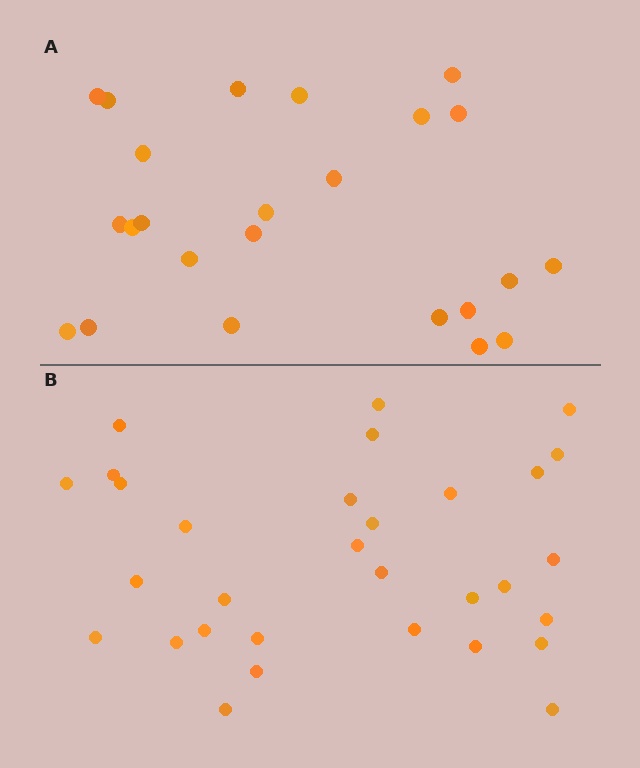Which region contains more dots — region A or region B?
Region B (the bottom region) has more dots.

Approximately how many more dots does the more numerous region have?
Region B has roughly 8 or so more dots than region A.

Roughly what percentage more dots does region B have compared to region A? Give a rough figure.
About 30% more.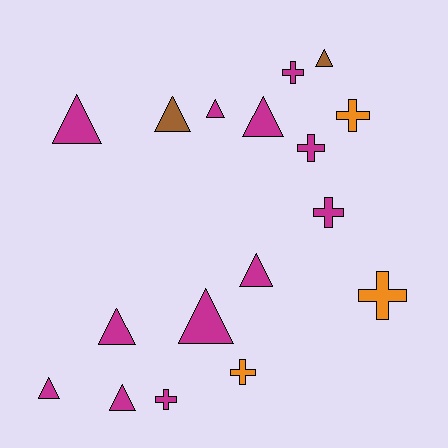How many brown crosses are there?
There are no brown crosses.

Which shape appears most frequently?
Triangle, with 10 objects.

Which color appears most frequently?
Magenta, with 12 objects.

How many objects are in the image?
There are 17 objects.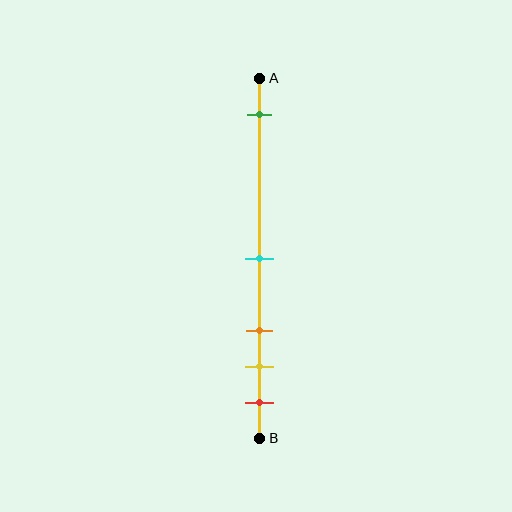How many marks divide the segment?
There are 5 marks dividing the segment.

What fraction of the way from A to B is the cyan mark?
The cyan mark is approximately 50% (0.5) of the way from A to B.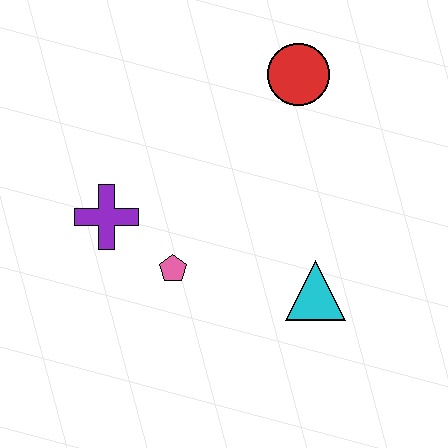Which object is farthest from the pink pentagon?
The red circle is farthest from the pink pentagon.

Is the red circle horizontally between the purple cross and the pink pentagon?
No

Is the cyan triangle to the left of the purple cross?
No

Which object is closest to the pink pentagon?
The purple cross is closest to the pink pentagon.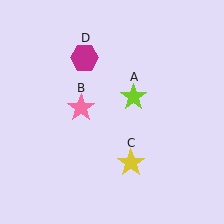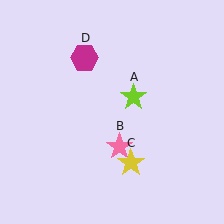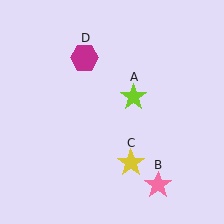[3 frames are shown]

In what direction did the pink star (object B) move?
The pink star (object B) moved down and to the right.